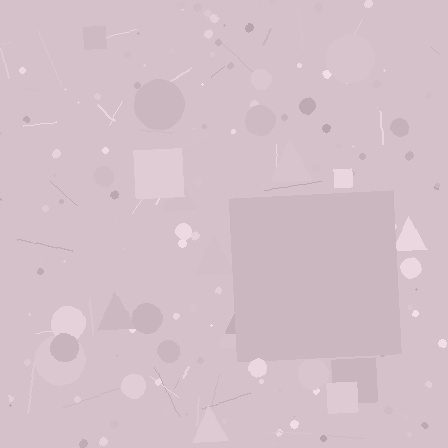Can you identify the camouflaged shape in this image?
The camouflaged shape is a square.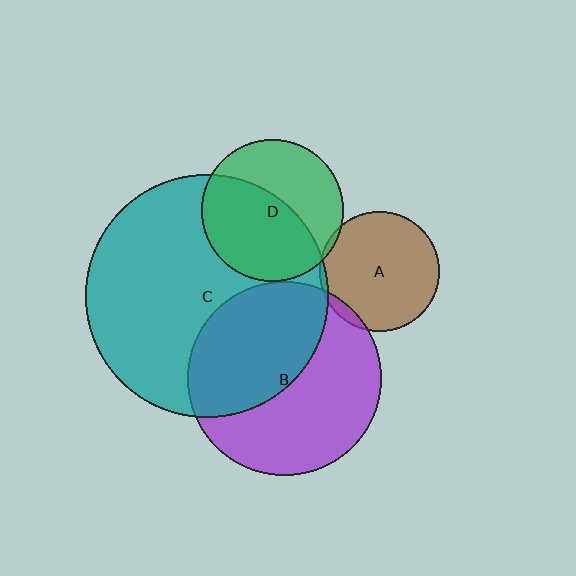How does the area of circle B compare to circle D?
Approximately 1.9 times.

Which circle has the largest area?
Circle C (teal).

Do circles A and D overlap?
Yes.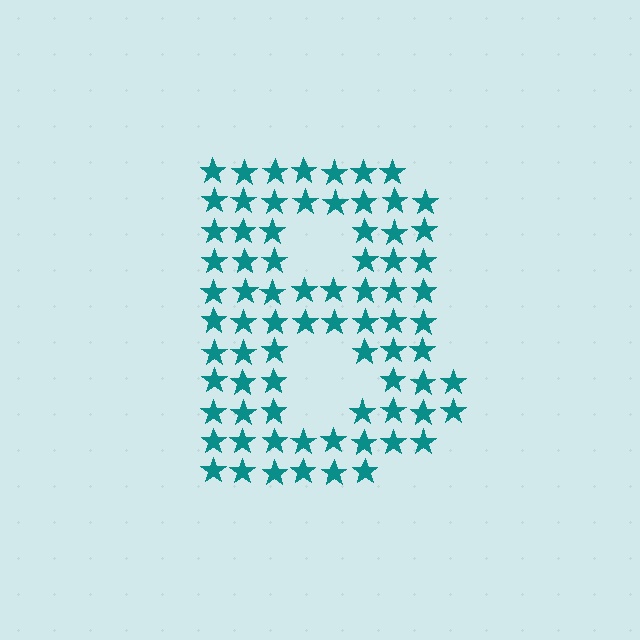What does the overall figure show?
The overall figure shows the letter B.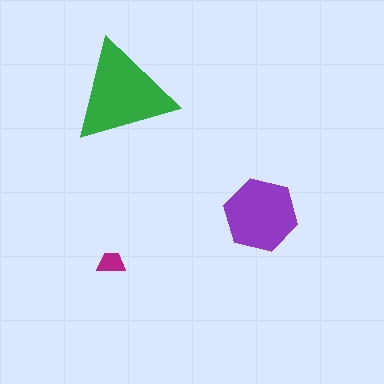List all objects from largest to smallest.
The green triangle, the purple hexagon, the magenta trapezoid.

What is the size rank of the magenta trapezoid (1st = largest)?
3rd.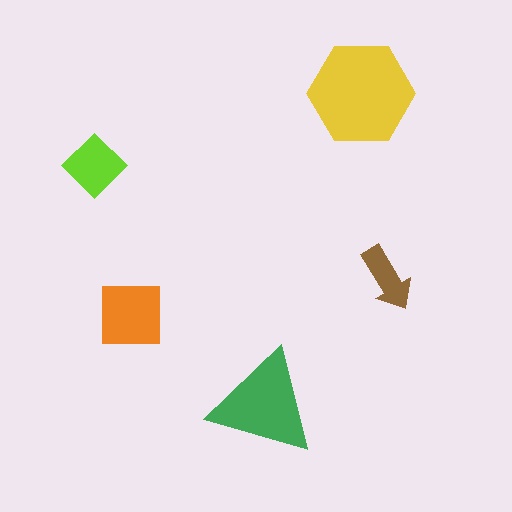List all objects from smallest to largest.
The brown arrow, the lime diamond, the orange square, the green triangle, the yellow hexagon.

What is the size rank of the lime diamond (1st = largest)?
4th.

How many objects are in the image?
There are 5 objects in the image.